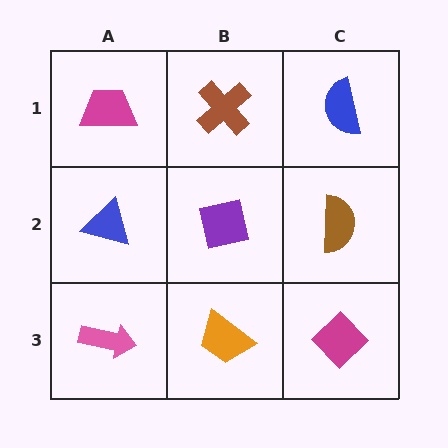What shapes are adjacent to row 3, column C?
A brown semicircle (row 2, column C), an orange trapezoid (row 3, column B).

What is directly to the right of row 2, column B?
A brown semicircle.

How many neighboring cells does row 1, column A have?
2.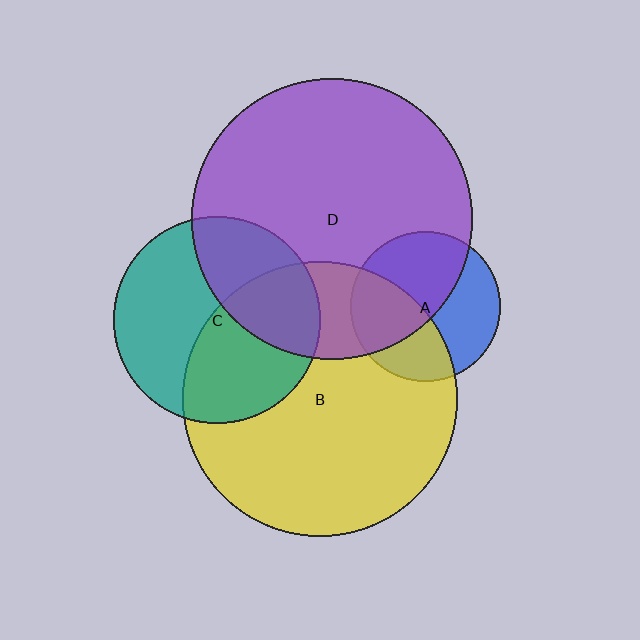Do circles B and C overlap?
Yes.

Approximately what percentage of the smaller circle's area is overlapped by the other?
Approximately 45%.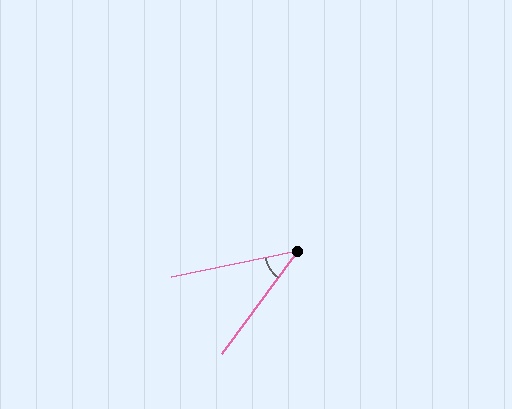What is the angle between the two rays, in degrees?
Approximately 42 degrees.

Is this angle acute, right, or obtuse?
It is acute.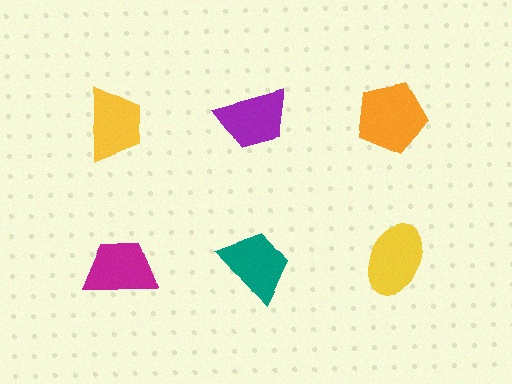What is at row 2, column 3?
A yellow ellipse.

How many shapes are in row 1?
3 shapes.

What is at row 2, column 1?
A magenta trapezoid.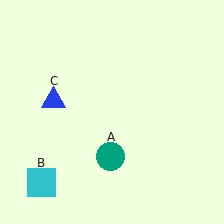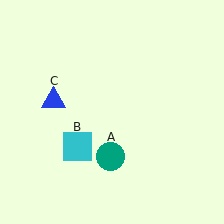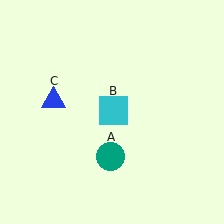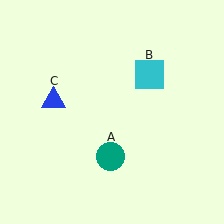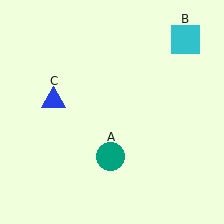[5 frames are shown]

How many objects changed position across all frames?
1 object changed position: cyan square (object B).